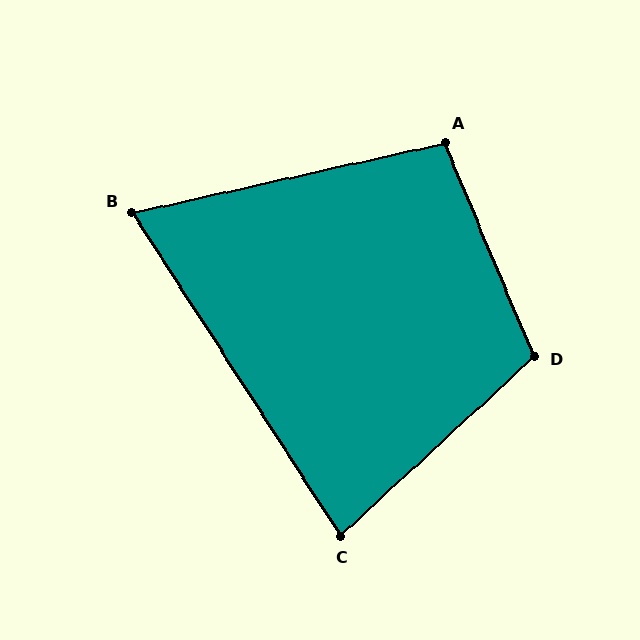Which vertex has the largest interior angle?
D, at approximately 110 degrees.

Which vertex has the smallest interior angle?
B, at approximately 70 degrees.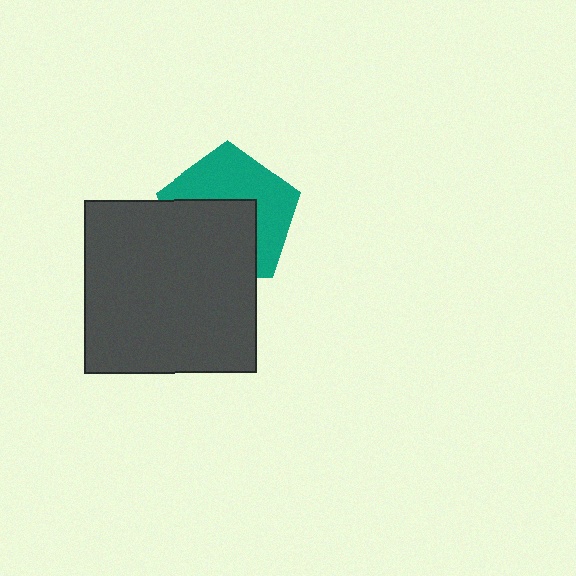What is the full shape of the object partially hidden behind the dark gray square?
The partially hidden object is a teal pentagon.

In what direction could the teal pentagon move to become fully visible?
The teal pentagon could move up. That would shift it out from behind the dark gray square entirely.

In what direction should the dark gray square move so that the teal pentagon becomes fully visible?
The dark gray square should move down. That is the shortest direction to clear the overlap and leave the teal pentagon fully visible.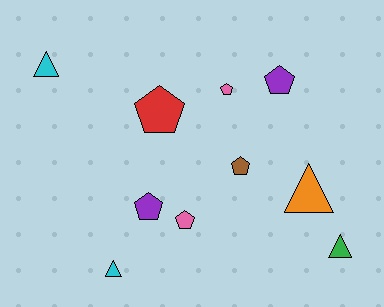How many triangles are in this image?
There are 4 triangles.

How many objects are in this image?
There are 10 objects.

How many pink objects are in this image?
There are 2 pink objects.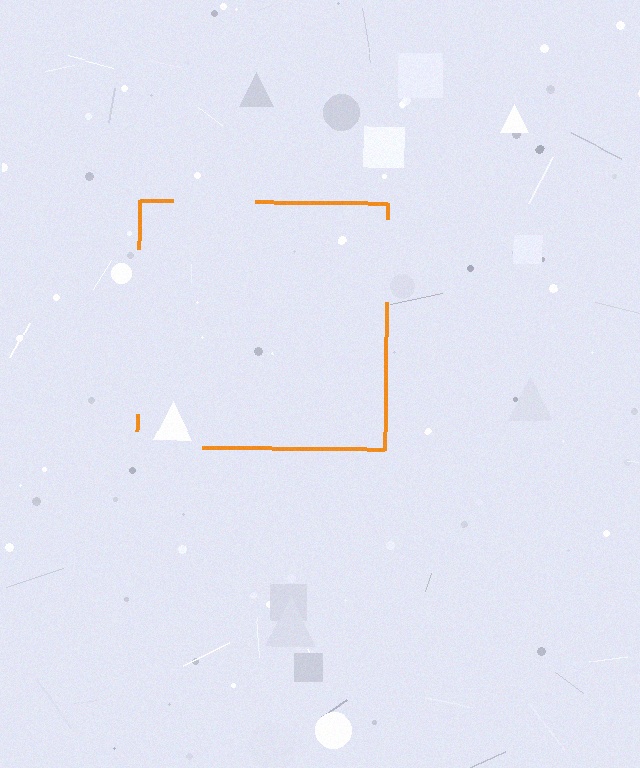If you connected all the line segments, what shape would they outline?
They would outline a square.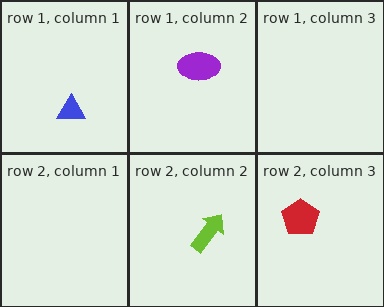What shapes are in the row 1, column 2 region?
The purple ellipse.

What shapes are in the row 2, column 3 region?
The red pentagon.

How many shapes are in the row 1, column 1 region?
1.